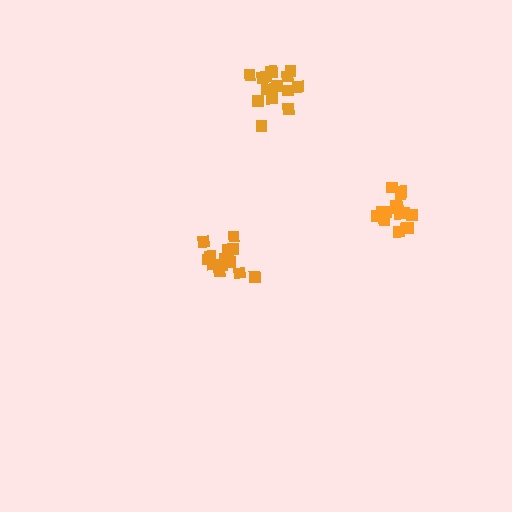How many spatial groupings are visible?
There are 3 spatial groupings.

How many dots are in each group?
Group 1: 13 dots, Group 2: 17 dots, Group 3: 16 dots (46 total).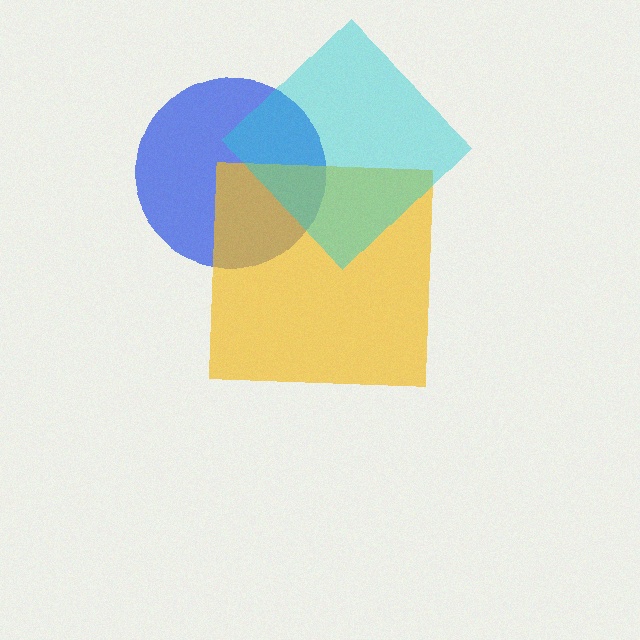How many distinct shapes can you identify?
There are 3 distinct shapes: a blue circle, a yellow square, a cyan diamond.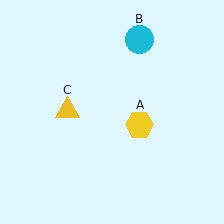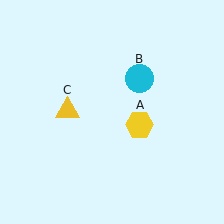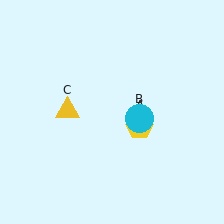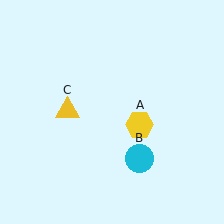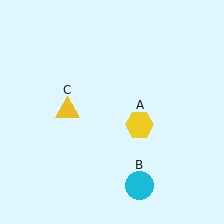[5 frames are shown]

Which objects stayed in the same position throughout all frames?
Yellow hexagon (object A) and yellow triangle (object C) remained stationary.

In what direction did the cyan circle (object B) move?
The cyan circle (object B) moved down.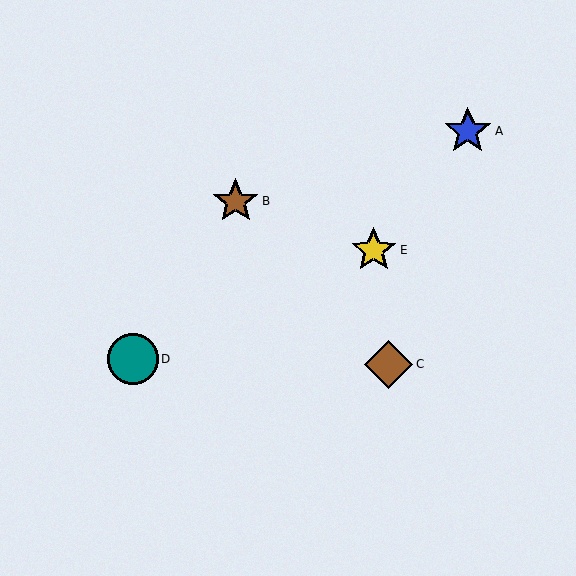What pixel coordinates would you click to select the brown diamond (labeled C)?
Click at (389, 364) to select the brown diamond C.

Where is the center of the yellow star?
The center of the yellow star is at (374, 250).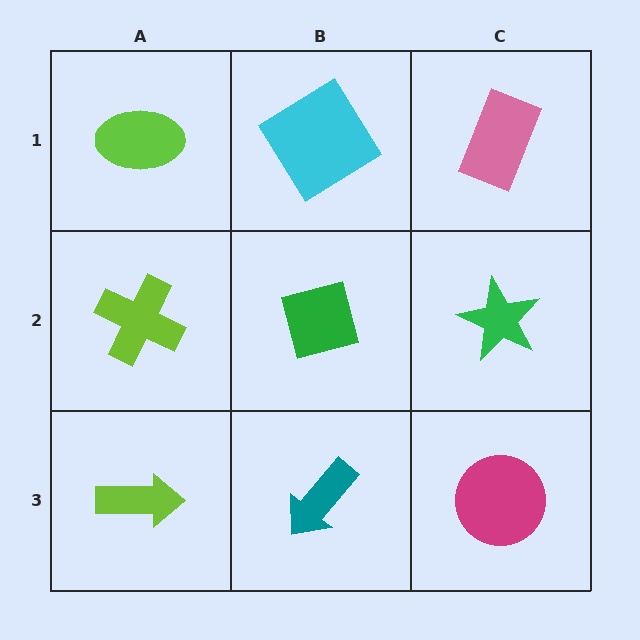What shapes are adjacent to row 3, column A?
A lime cross (row 2, column A), a teal arrow (row 3, column B).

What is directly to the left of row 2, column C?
A green square.